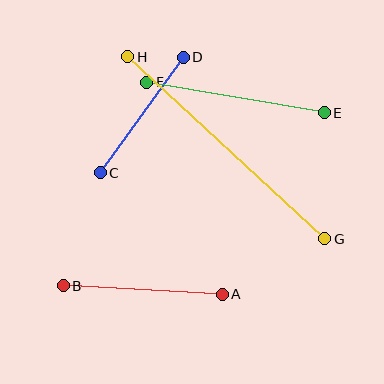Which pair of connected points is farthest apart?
Points G and H are farthest apart.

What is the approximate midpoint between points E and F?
The midpoint is at approximately (236, 97) pixels.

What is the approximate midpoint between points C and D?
The midpoint is at approximately (142, 115) pixels.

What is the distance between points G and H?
The distance is approximately 268 pixels.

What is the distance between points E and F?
The distance is approximately 180 pixels.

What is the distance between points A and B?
The distance is approximately 159 pixels.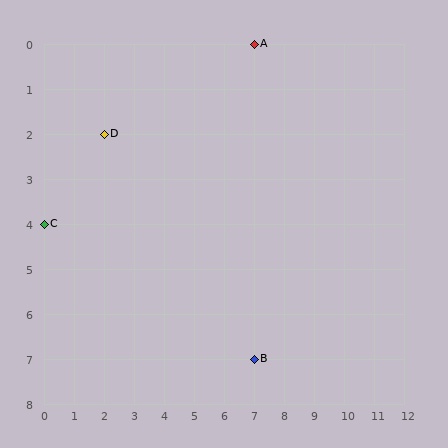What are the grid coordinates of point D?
Point D is at grid coordinates (2, 2).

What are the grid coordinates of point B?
Point B is at grid coordinates (7, 7).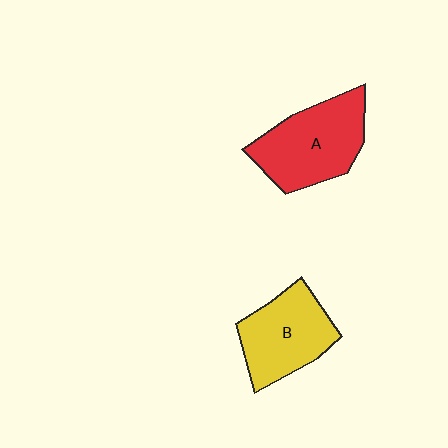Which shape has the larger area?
Shape A (red).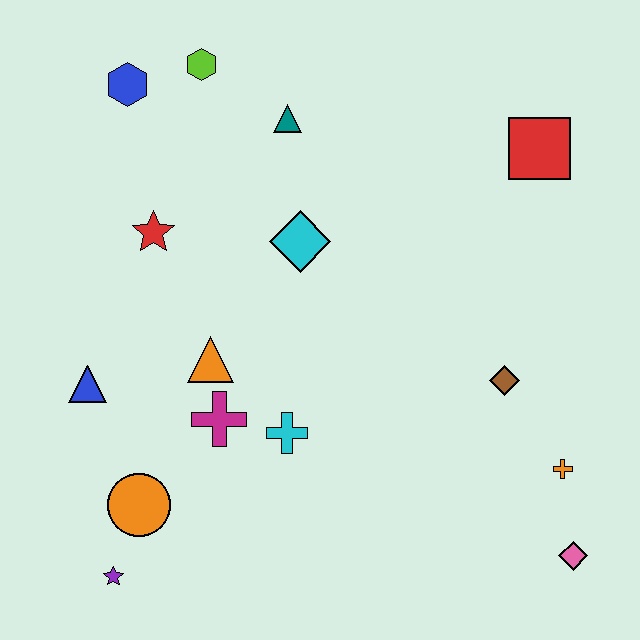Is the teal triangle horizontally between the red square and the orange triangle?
Yes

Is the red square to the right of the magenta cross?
Yes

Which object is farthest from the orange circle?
The red square is farthest from the orange circle.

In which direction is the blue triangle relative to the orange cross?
The blue triangle is to the left of the orange cross.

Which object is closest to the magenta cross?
The orange triangle is closest to the magenta cross.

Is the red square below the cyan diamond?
No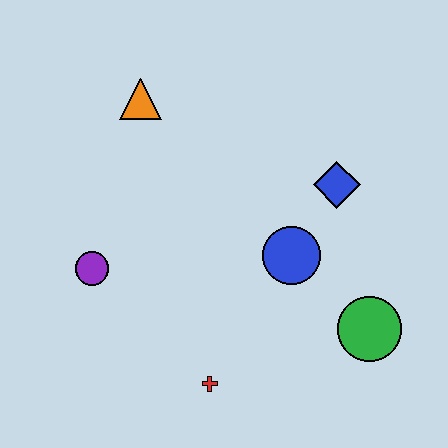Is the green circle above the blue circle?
No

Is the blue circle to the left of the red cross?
No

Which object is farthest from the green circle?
The orange triangle is farthest from the green circle.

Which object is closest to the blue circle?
The blue diamond is closest to the blue circle.